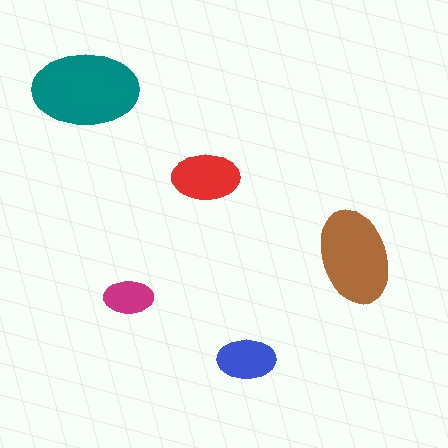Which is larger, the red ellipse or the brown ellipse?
The brown one.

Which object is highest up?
The teal ellipse is topmost.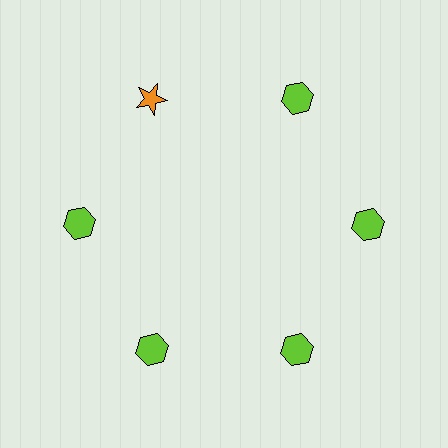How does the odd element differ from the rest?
It differs in both color (orange instead of lime) and shape (star instead of hexagon).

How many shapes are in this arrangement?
There are 6 shapes arranged in a ring pattern.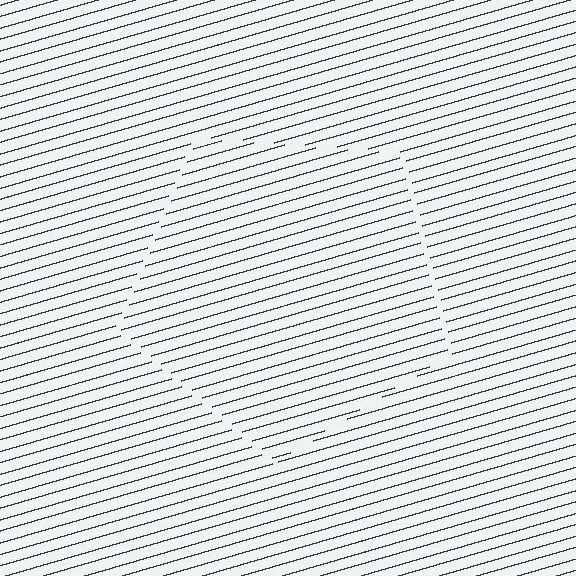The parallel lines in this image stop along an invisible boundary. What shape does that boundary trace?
An illusory pentagon. The interior of the shape contains the same grating, shifted by half a period — the contour is defined by the phase discontinuity where line-ends from the inner and outer gratings abut.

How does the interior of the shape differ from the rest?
The interior of the shape contains the same grating, shifted by half a period — the contour is defined by the phase discontinuity where line-ends from the inner and outer gratings abut.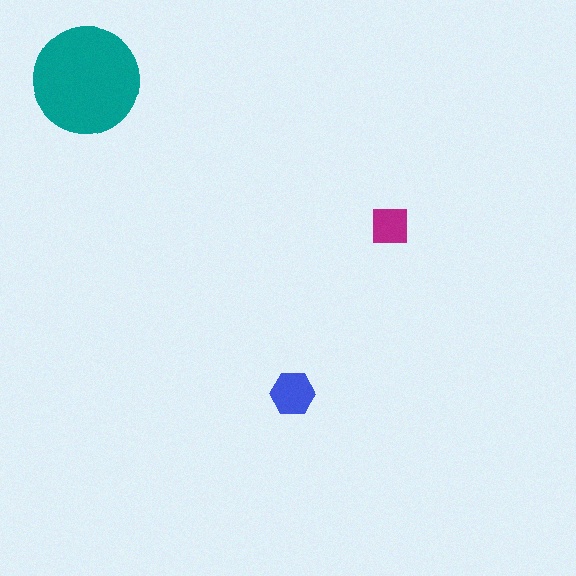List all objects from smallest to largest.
The magenta square, the blue hexagon, the teal circle.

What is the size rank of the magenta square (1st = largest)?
3rd.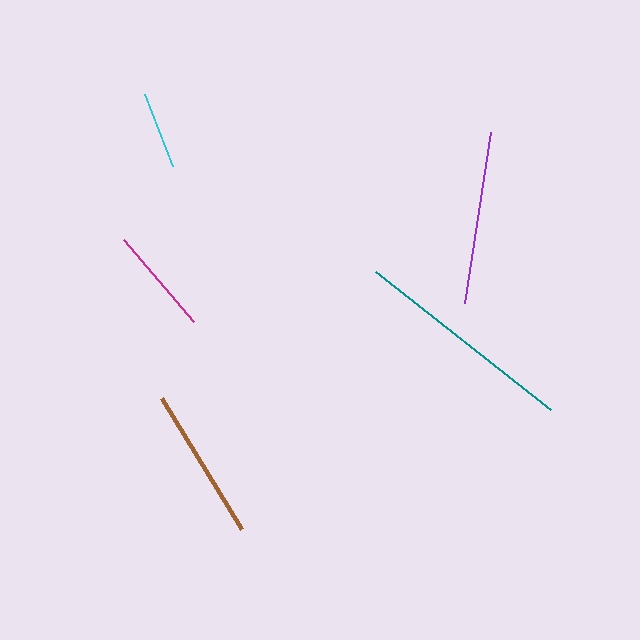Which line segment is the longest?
The teal line is the longest at approximately 223 pixels.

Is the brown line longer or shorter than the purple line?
The purple line is longer than the brown line.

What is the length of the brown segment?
The brown segment is approximately 154 pixels long.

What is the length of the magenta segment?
The magenta segment is approximately 107 pixels long.